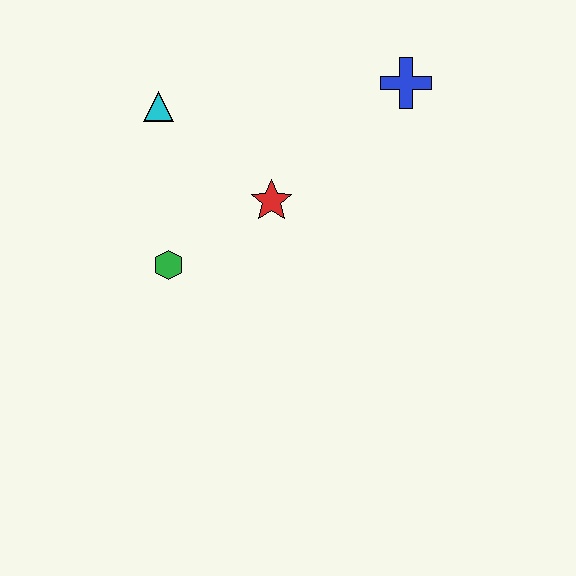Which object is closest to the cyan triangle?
The red star is closest to the cyan triangle.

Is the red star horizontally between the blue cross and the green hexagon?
Yes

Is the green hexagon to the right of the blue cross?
No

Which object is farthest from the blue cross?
The green hexagon is farthest from the blue cross.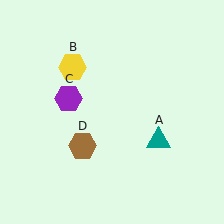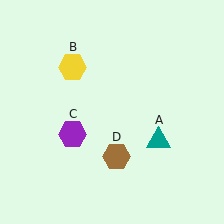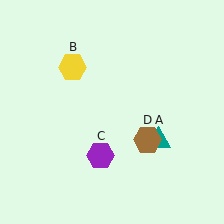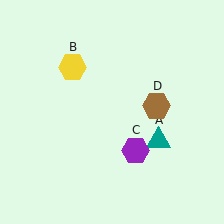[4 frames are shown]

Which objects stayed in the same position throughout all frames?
Teal triangle (object A) and yellow hexagon (object B) remained stationary.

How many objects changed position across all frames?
2 objects changed position: purple hexagon (object C), brown hexagon (object D).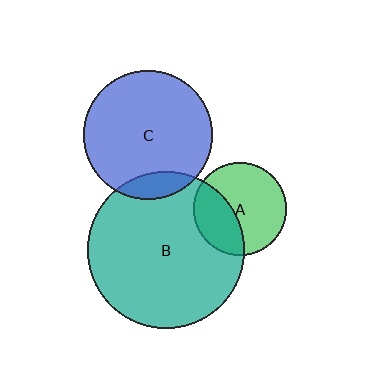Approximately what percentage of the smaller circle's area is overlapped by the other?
Approximately 10%.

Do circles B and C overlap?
Yes.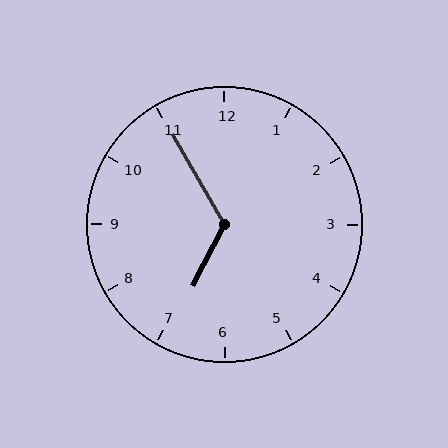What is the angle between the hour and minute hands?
Approximately 122 degrees.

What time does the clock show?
6:55.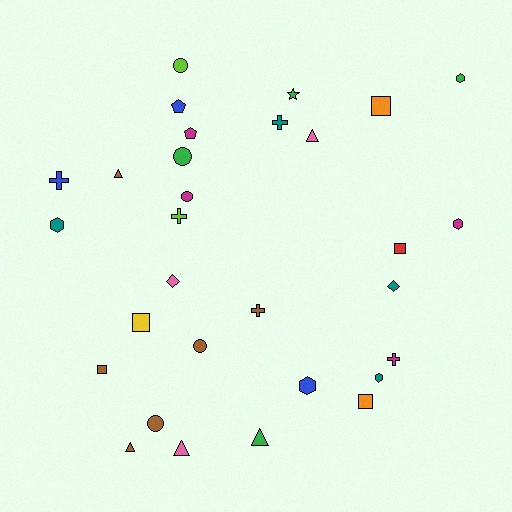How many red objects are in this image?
There is 1 red object.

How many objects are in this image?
There are 30 objects.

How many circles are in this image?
There are 5 circles.